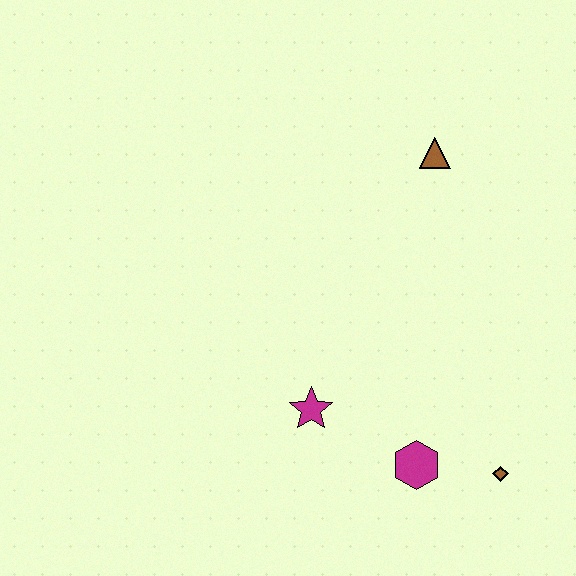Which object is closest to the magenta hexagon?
The brown diamond is closest to the magenta hexagon.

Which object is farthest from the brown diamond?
The brown triangle is farthest from the brown diamond.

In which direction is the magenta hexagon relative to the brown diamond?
The magenta hexagon is to the left of the brown diamond.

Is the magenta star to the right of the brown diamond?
No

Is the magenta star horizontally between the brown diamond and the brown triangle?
No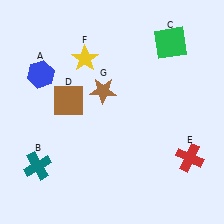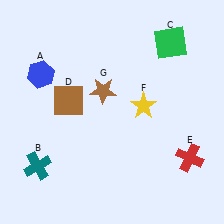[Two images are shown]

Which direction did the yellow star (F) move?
The yellow star (F) moved right.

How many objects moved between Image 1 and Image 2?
1 object moved between the two images.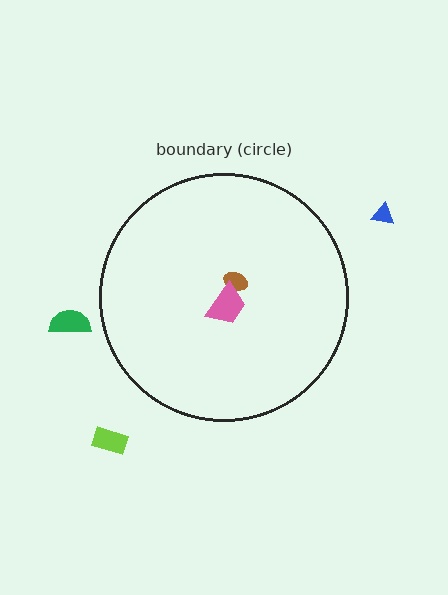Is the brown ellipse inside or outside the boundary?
Inside.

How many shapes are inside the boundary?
2 inside, 3 outside.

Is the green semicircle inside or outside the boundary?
Outside.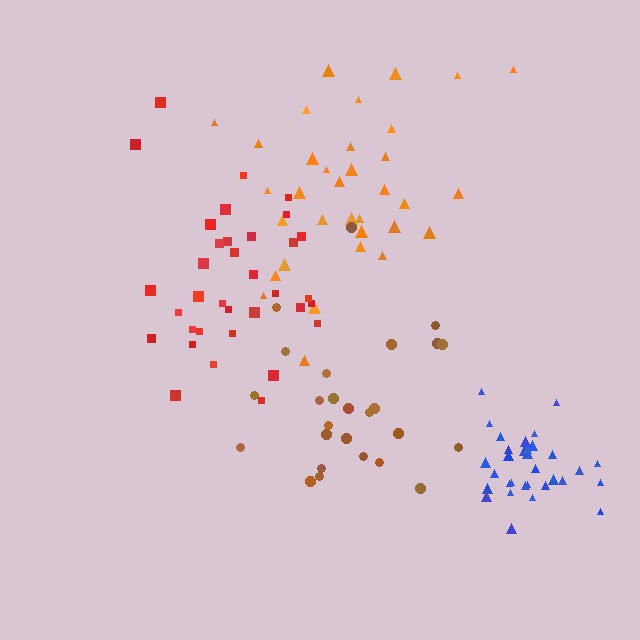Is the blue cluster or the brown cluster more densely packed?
Blue.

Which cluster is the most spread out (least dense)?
Orange.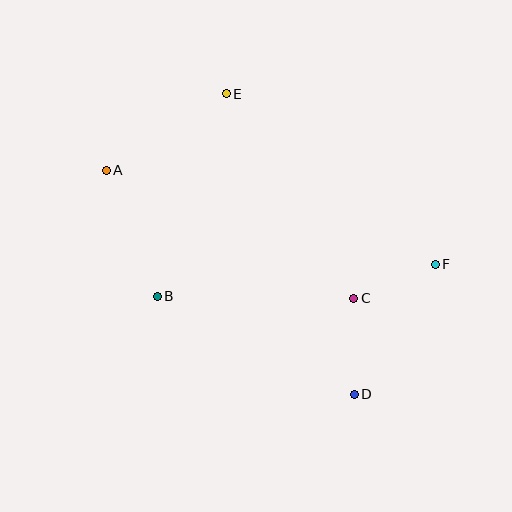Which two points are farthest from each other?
Points A and F are farthest from each other.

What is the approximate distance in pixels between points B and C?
The distance between B and C is approximately 196 pixels.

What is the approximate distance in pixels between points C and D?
The distance between C and D is approximately 96 pixels.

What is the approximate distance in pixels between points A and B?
The distance between A and B is approximately 136 pixels.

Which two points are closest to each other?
Points C and F are closest to each other.